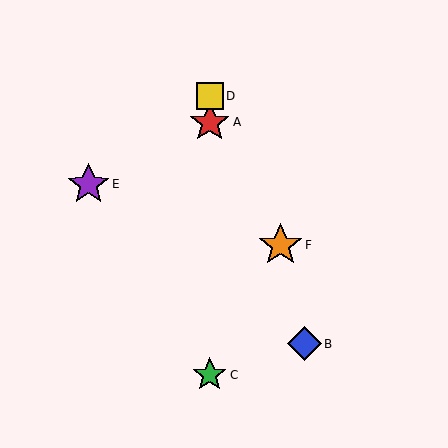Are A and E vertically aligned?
No, A is at x≈210 and E is at x≈89.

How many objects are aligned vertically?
3 objects (A, C, D) are aligned vertically.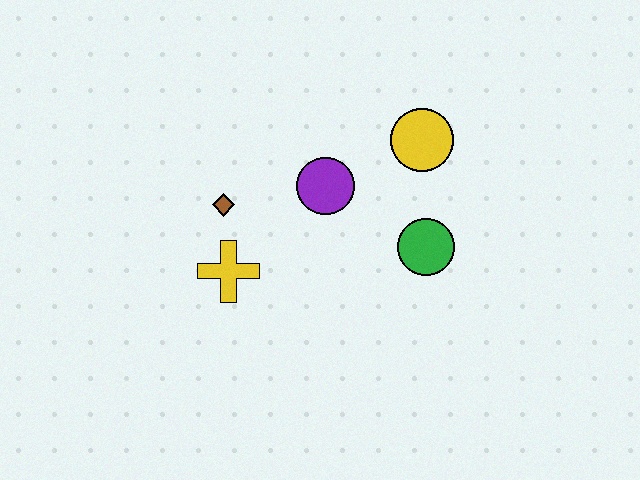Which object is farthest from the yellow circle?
The yellow cross is farthest from the yellow circle.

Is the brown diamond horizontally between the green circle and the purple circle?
No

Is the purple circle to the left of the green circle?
Yes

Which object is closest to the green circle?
The yellow circle is closest to the green circle.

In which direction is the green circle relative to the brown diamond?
The green circle is to the right of the brown diamond.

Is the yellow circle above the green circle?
Yes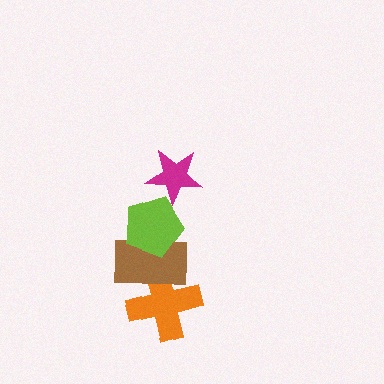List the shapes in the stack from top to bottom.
From top to bottom: the magenta star, the lime pentagon, the brown rectangle, the orange cross.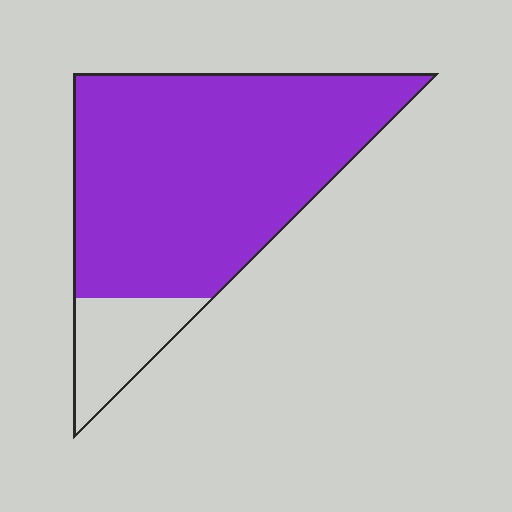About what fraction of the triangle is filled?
About five sixths (5/6).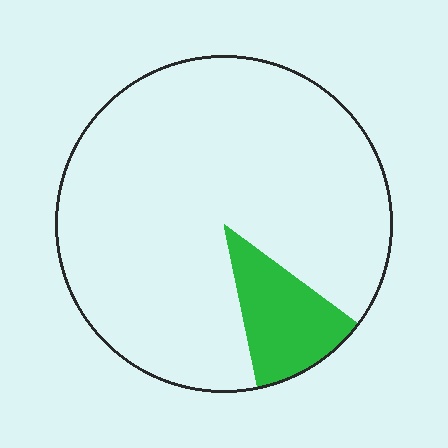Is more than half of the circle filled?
No.